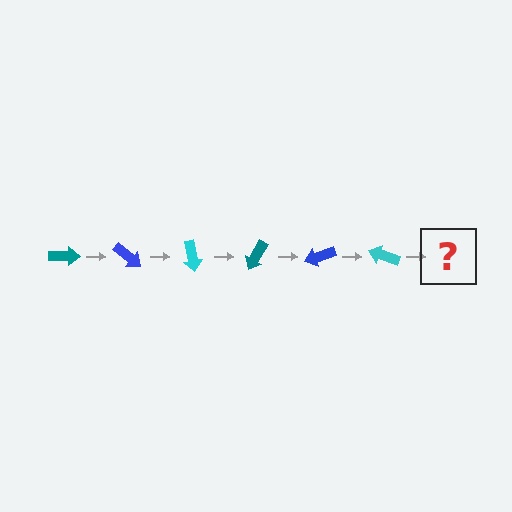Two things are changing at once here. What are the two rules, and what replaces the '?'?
The two rules are that it rotates 40 degrees each step and the color cycles through teal, blue, and cyan. The '?' should be a teal arrow, rotated 240 degrees from the start.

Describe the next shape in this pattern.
It should be a teal arrow, rotated 240 degrees from the start.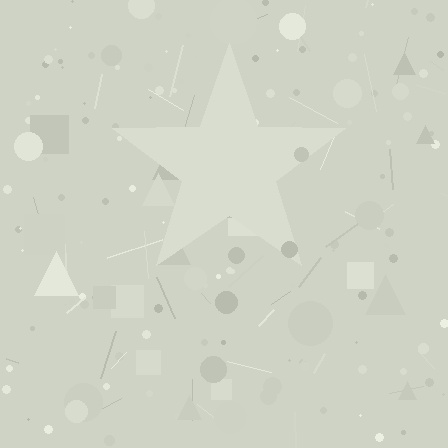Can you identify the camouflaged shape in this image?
The camouflaged shape is a star.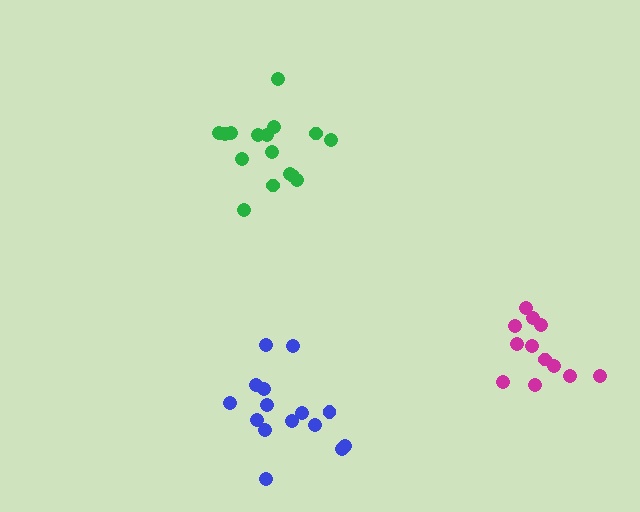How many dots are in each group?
Group 1: 15 dots, Group 2: 12 dots, Group 3: 16 dots (43 total).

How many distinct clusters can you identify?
There are 3 distinct clusters.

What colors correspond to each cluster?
The clusters are colored: blue, magenta, green.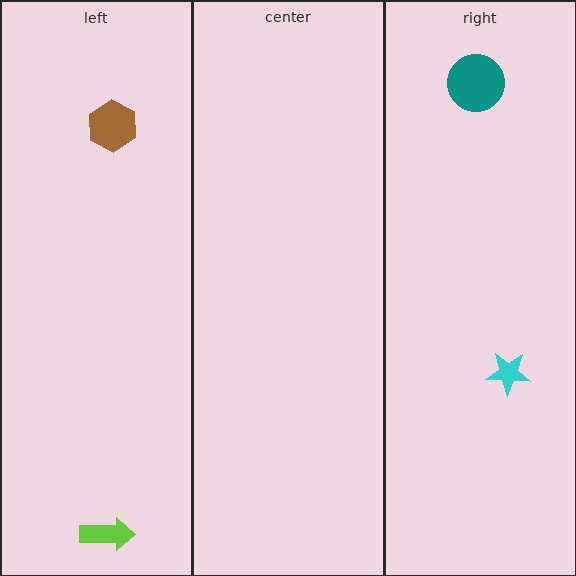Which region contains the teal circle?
The right region.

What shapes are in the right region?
The teal circle, the cyan star.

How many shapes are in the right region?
2.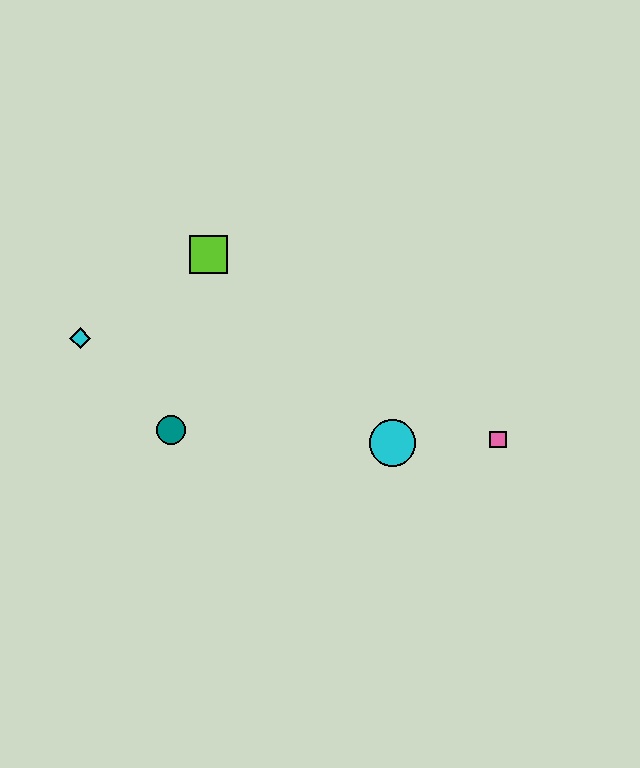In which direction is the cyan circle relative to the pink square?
The cyan circle is to the left of the pink square.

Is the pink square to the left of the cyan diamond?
No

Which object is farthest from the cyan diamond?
The pink square is farthest from the cyan diamond.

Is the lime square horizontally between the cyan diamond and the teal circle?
No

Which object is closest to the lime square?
The cyan diamond is closest to the lime square.